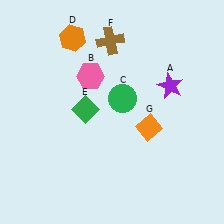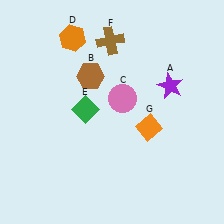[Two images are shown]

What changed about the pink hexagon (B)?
In Image 1, B is pink. In Image 2, it changed to brown.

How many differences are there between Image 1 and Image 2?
There are 2 differences between the two images.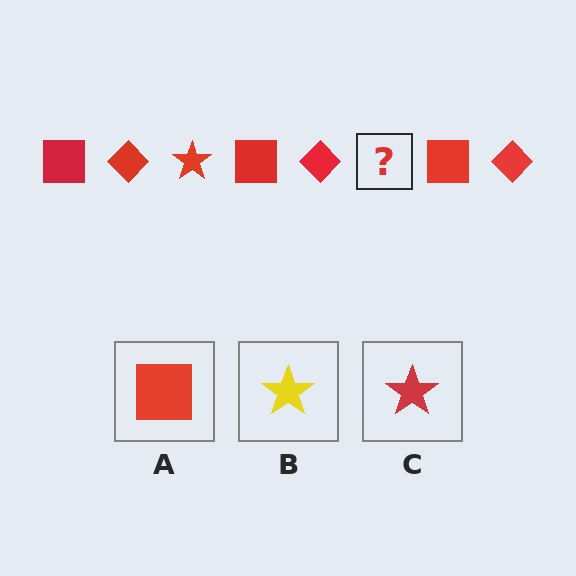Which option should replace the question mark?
Option C.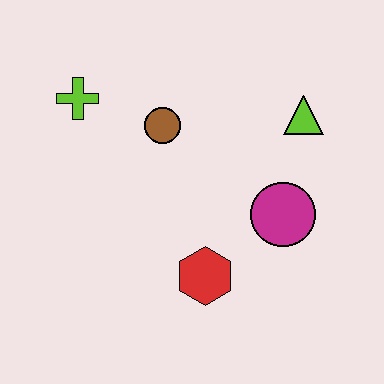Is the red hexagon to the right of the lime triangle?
No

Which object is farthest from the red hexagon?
The lime cross is farthest from the red hexagon.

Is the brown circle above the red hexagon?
Yes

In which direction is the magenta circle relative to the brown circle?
The magenta circle is to the right of the brown circle.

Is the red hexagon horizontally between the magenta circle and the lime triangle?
No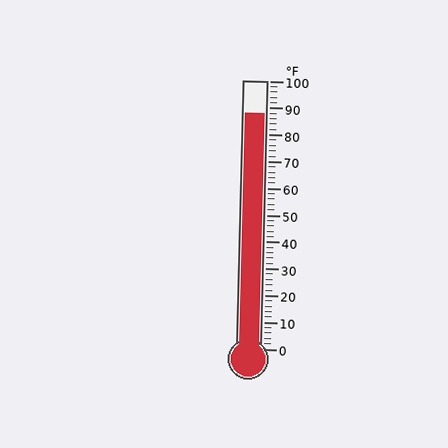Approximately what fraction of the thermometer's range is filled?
The thermometer is filled to approximately 90% of its range.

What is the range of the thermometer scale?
The thermometer scale ranges from 0°F to 100°F.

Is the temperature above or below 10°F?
The temperature is above 10°F.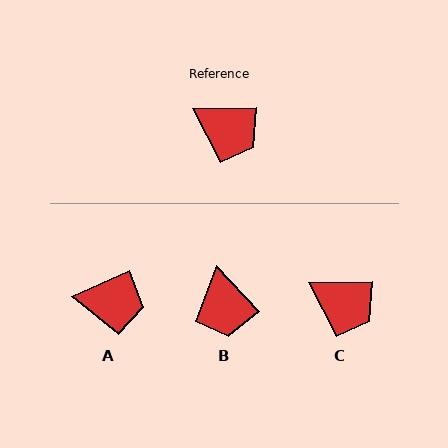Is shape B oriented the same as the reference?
No, it is off by about 47 degrees.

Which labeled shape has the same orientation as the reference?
C.